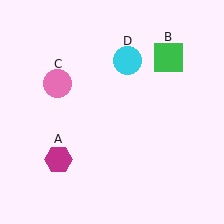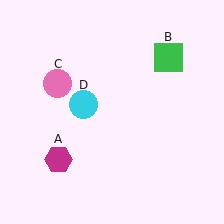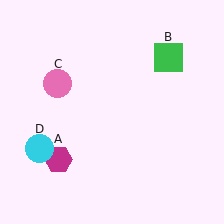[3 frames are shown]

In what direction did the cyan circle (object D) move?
The cyan circle (object D) moved down and to the left.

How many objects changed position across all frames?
1 object changed position: cyan circle (object D).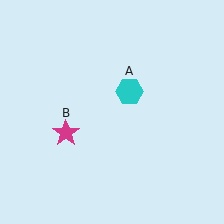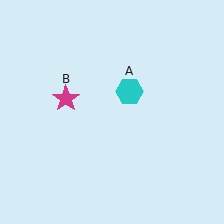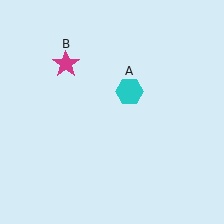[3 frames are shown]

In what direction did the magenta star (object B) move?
The magenta star (object B) moved up.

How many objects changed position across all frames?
1 object changed position: magenta star (object B).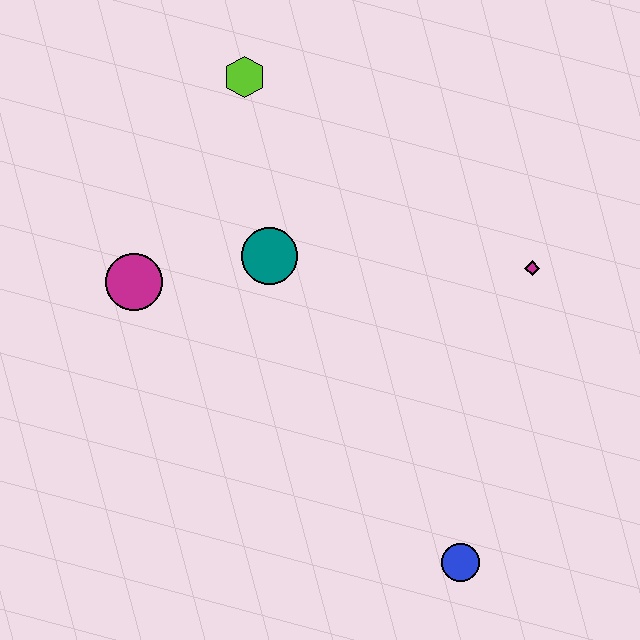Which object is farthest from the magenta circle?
The blue circle is farthest from the magenta circle.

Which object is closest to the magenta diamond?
The teal circle is closest to the magenta diamond.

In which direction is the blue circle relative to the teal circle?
The blue circle is below the teal circle.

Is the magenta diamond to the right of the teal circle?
Yes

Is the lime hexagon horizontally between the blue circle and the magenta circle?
Yes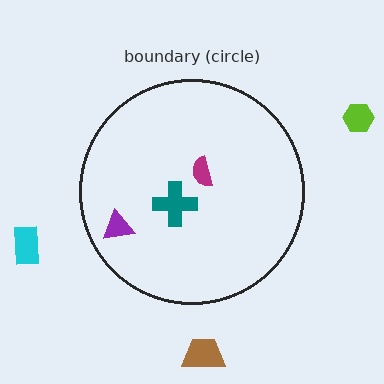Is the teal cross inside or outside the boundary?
Inside.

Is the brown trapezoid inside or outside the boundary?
Outside.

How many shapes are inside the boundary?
3 inside, 3 outside.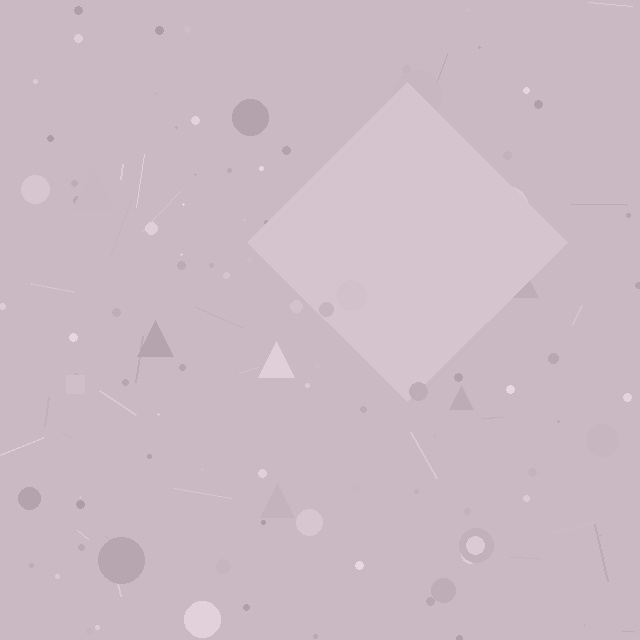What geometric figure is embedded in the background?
A diamond is embedded in the background.